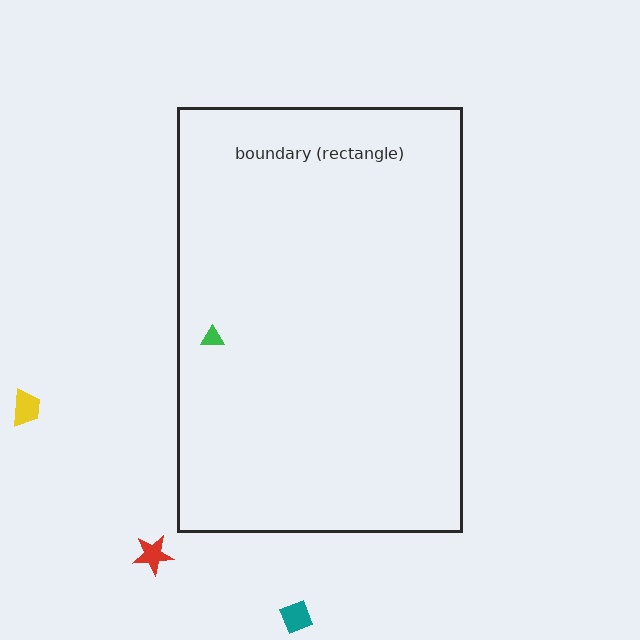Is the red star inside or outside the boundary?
Outside.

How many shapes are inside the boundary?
1 inside, 3 outside.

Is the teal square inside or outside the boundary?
Outside.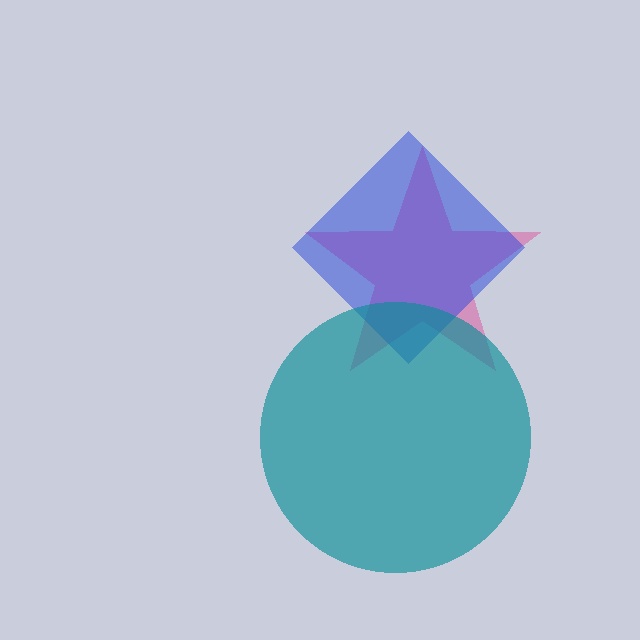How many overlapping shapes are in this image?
There are 3 overlapping shapes in the image.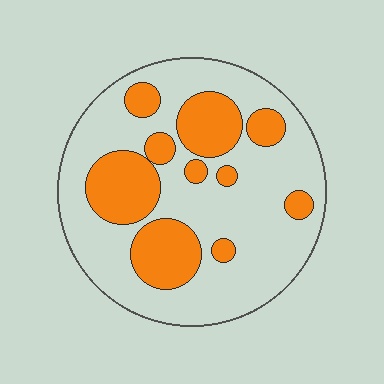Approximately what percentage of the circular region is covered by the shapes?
Approximately 30%.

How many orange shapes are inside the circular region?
10.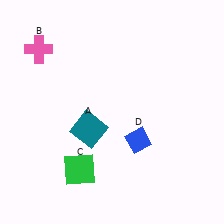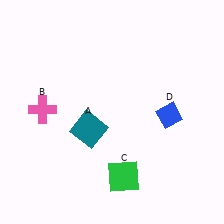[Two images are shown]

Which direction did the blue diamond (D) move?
The blue diamond (D) moved right.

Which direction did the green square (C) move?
The green square (C) moved right.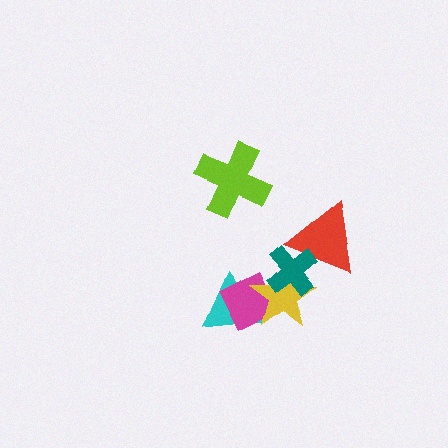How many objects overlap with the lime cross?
0 objects overlap with the lime cross.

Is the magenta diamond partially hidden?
Yes, it is partially covered by another shape.